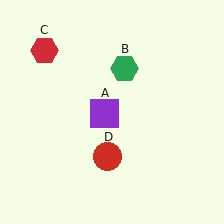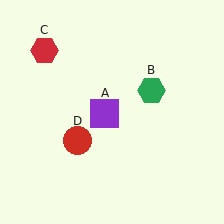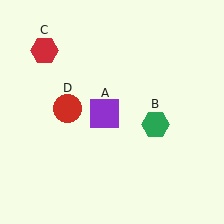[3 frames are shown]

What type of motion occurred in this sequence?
The green hexagon (object B), red circle (object D) rotated clockwise around the center of the scene.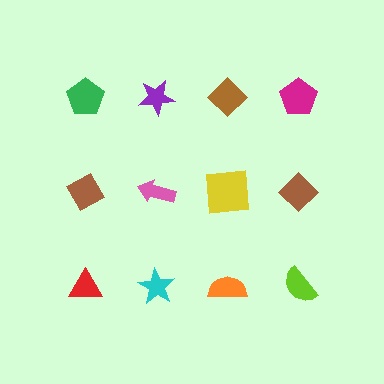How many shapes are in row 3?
4 shapes.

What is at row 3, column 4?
A lime semicircle.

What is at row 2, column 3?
A yellow square.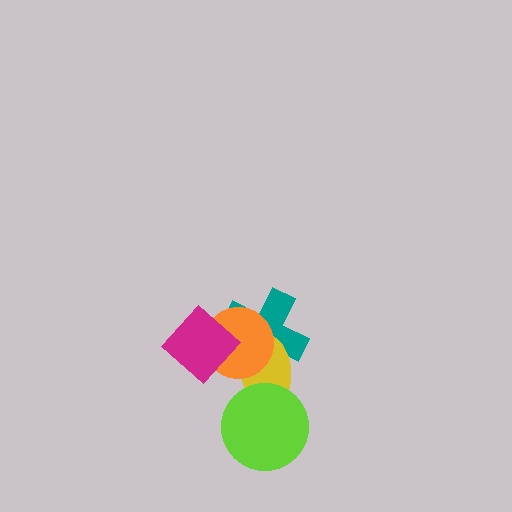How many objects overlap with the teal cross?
3 objects overlap with the teal cross.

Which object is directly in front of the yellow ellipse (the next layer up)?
The orange circle is directly in front of the yellow ellipse.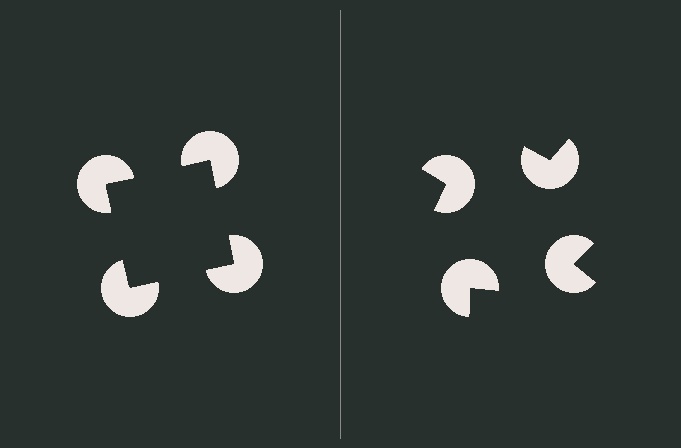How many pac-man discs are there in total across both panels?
8 — 4 on each side.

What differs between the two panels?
The pac-man discs are positioned identically on both sides; only the wedge orientations differ. On the left they align to a square; on the right they are misaligned.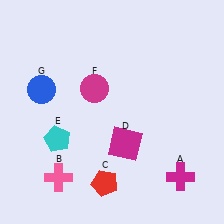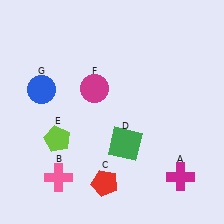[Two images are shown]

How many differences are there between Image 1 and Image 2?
There are 2 differences between the two images.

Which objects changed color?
D changed from magenta to green. E changed from cyan to lime.